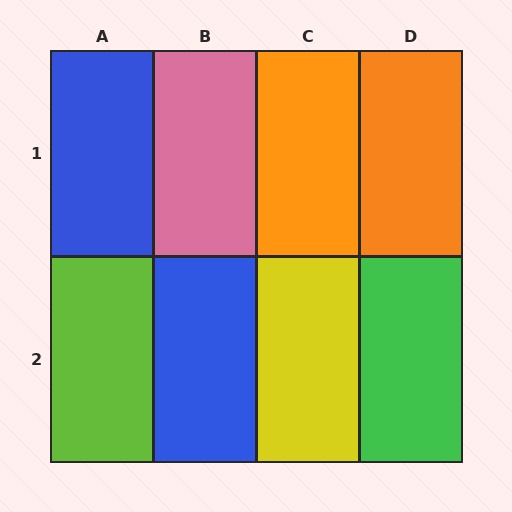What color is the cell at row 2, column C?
Yellow.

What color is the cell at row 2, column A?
Lime.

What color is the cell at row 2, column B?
Blue.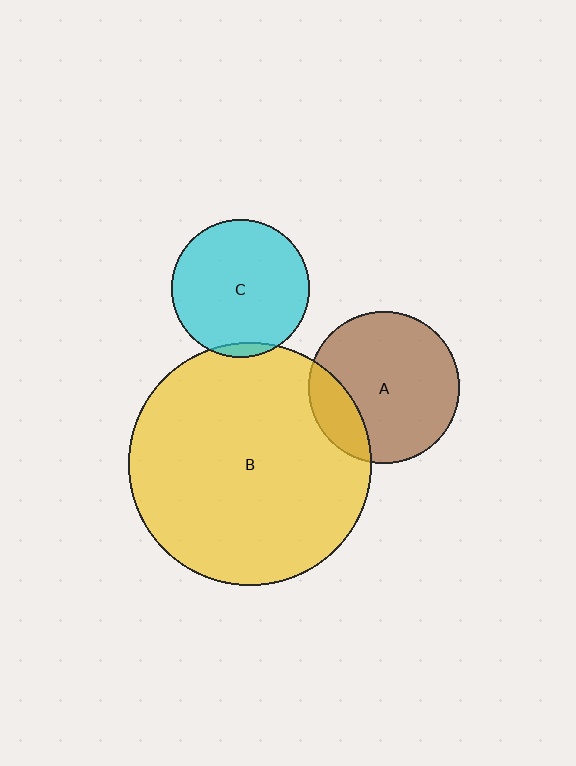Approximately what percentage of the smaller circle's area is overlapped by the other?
Approximately 5%.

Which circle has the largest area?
Circle B (yellow).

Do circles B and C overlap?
Yes.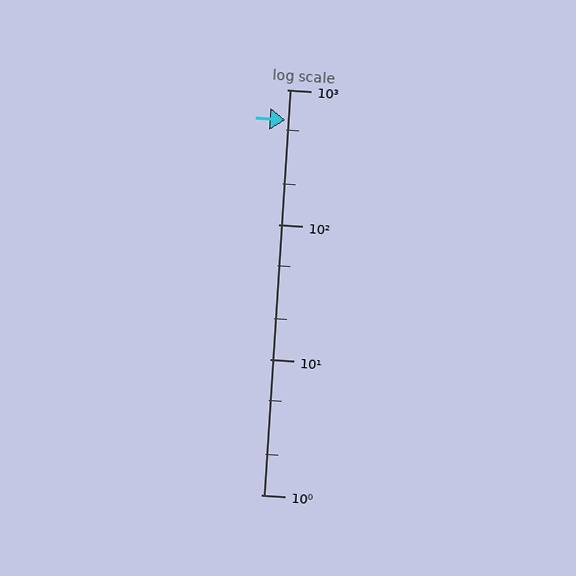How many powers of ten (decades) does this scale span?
The scale spans 3 decades, from 1 to 1000.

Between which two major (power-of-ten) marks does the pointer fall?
The pointer is between 100 and 1000.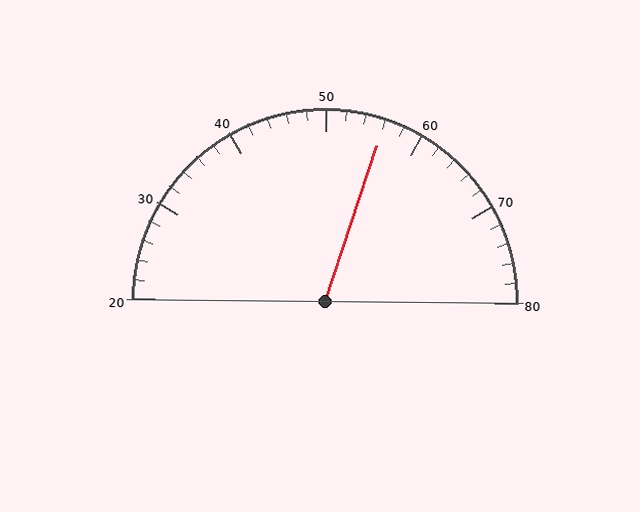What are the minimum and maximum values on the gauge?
The gauge ranges from 20 to 80.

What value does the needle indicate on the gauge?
The needle indicates approximately 56.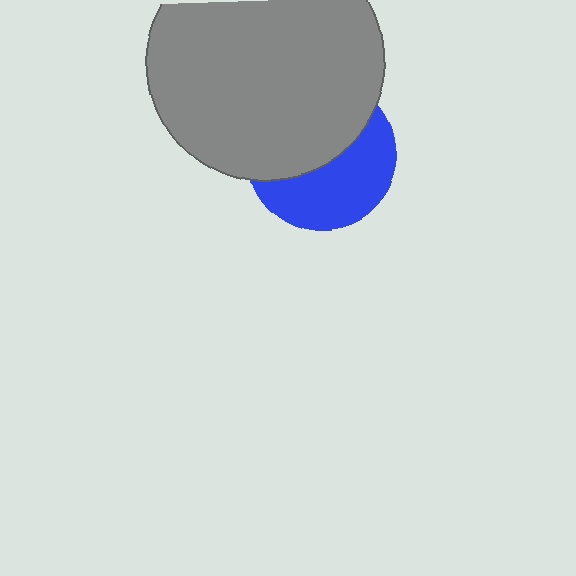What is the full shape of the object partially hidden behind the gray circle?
The partially hidden object is a blue circle.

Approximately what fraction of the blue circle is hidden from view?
Roughly 53% of the blue circle is hidden behind the gray circle.